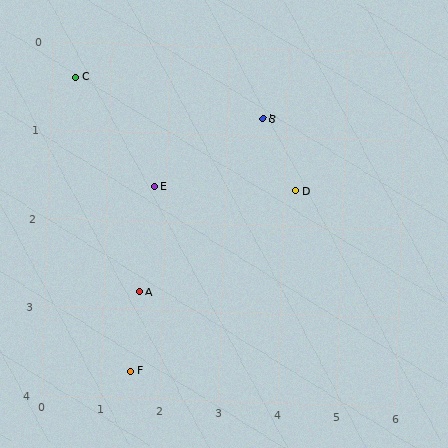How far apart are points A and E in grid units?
Points A and E are about 1.2 grid units apart.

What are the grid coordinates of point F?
Point F is at approximately (1.5, 3.7).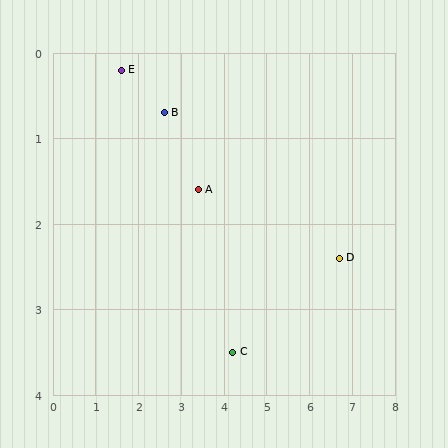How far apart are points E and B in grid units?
Points E and B are about 1.1 grid units apart.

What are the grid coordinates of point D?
Point D is at approximately (6.7, 2.4).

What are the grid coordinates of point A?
Point A is at approximately (3.4, 1.6).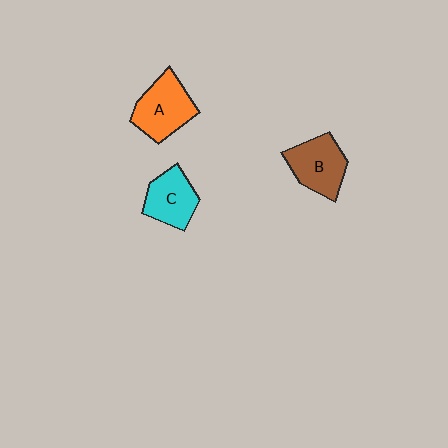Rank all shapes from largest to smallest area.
From largest to smallest: A (orange), B (brown), C (cyan).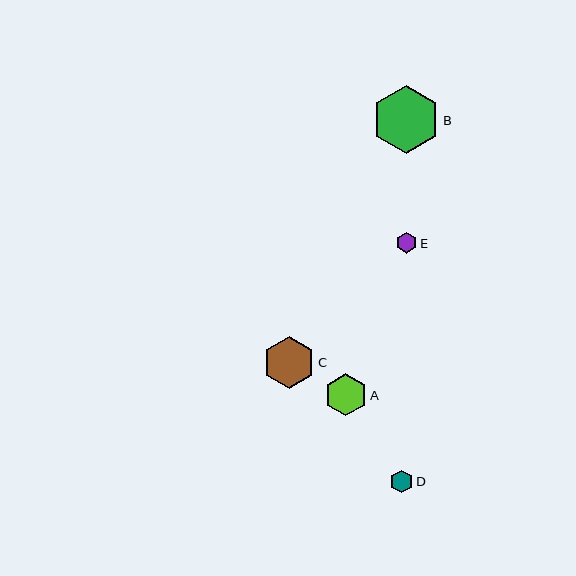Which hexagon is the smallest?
Hexagon E is the smallest with a size of approximately 21 pixels.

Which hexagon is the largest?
Hexagon B is the largest with a size of approximately 67 pixels.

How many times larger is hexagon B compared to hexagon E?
Hexagon B is approximately 3.2 times the size of hexagon E.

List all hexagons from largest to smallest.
From largest to smallest: B, C, A, D, E.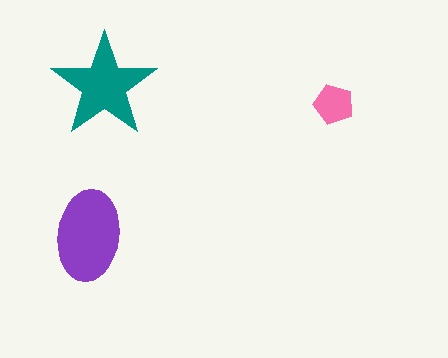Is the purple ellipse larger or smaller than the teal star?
Larger.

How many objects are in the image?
There are 3 objects in the image.